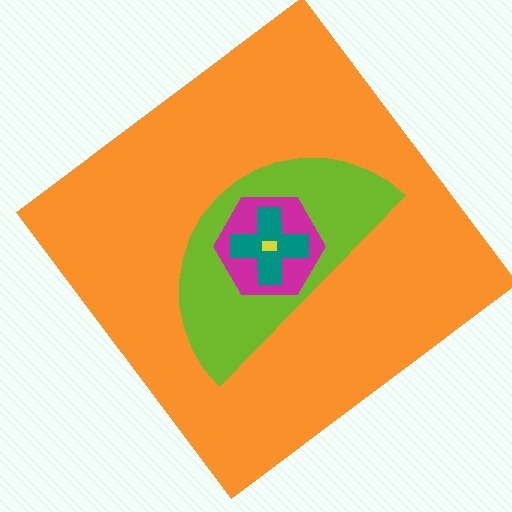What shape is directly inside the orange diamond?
The lime semicircle.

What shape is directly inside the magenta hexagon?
The teal cross.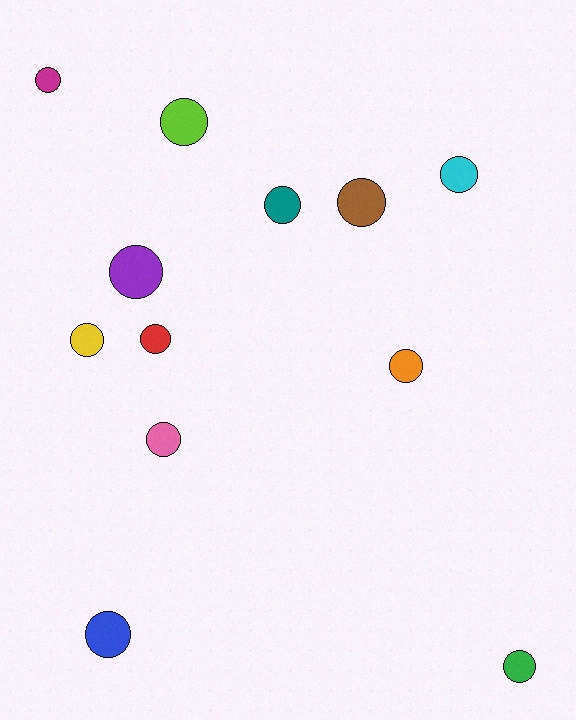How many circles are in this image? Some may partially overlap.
There are 12 circles.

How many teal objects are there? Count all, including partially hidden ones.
There is 1 teal object.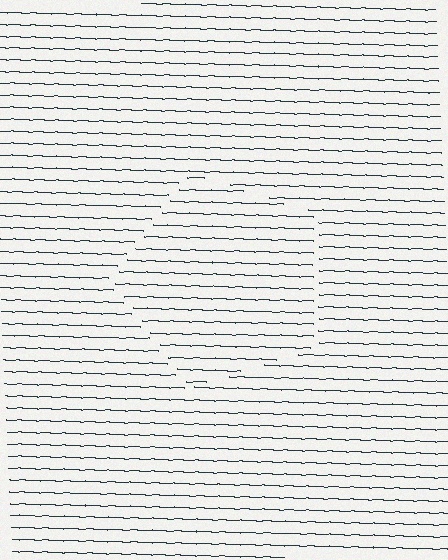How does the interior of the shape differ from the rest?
The interior of the shape contains the same grating, shifted by half a period — the contour is defined by the phase discontinuity where line-ends from the inner and outer gratings abut.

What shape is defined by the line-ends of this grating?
An illusory pentagon. The interior of the shape contains the same grating, shifted by half a period — the contour is defined by the phase discontinuity where line-ends from the inner and outer gratings abut.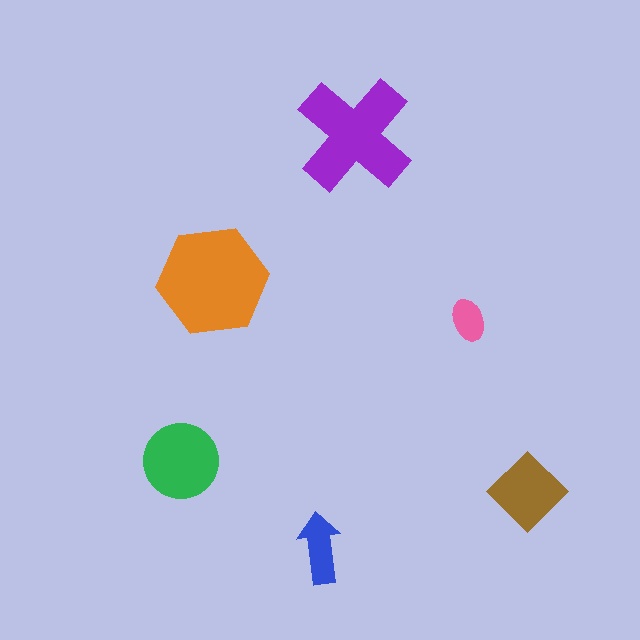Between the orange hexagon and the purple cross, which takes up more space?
The orange hexagon.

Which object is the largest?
The orange hexagon.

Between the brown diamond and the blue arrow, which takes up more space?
The brown diamond.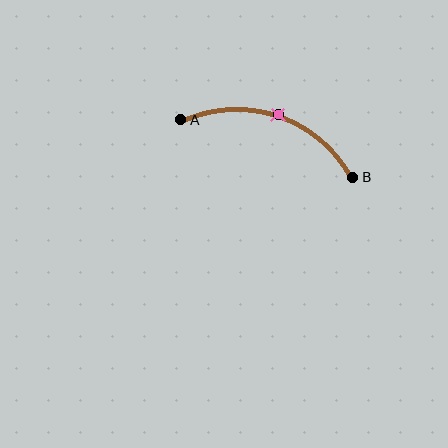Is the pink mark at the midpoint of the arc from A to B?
Yes. The pink mark lies on the arc at equal arc-length from both A and B — it is the arc midpoint.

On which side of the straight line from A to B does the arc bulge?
The arc bulges above the straight line connecting A and B.